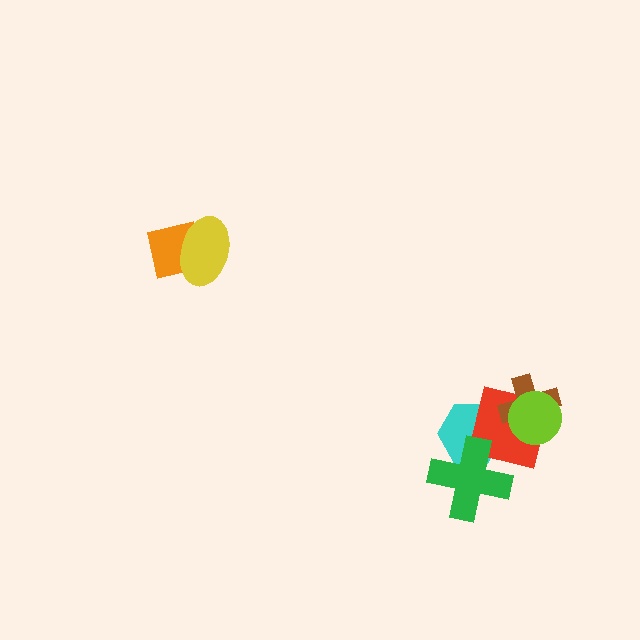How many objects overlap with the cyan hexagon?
2 objects overlap with the cyan hexagon.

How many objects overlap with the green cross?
2 objects overlap with the green cross.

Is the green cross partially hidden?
No, no other shape covers it.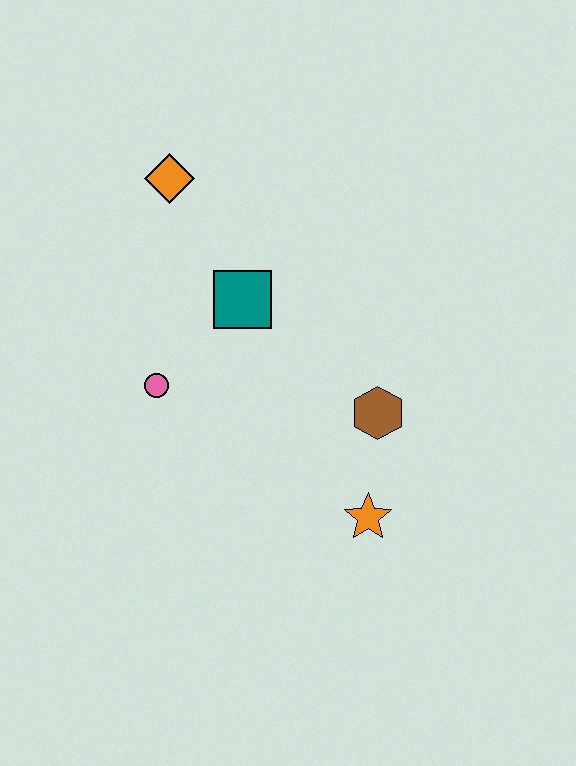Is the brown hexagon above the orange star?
Yes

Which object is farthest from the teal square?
The orange star is farthest from the teal square.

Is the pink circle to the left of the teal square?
Yes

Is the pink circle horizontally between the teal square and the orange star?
No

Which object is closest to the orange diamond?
The teal square is closest to the orange diamond.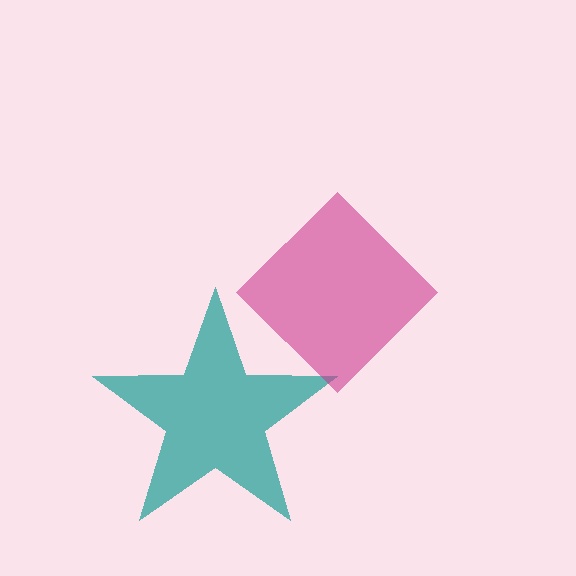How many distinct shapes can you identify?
There are 2 distinct shapes: a teal star, a magenta diamond.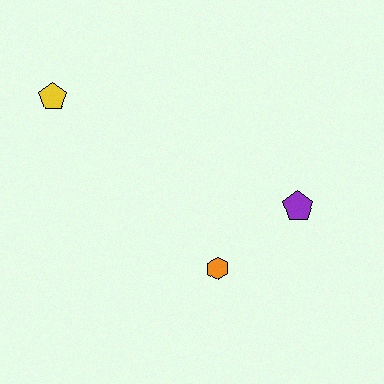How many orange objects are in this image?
There is 1 orange object.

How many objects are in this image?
There are 3 objects.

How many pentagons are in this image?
There are 2 pentagons.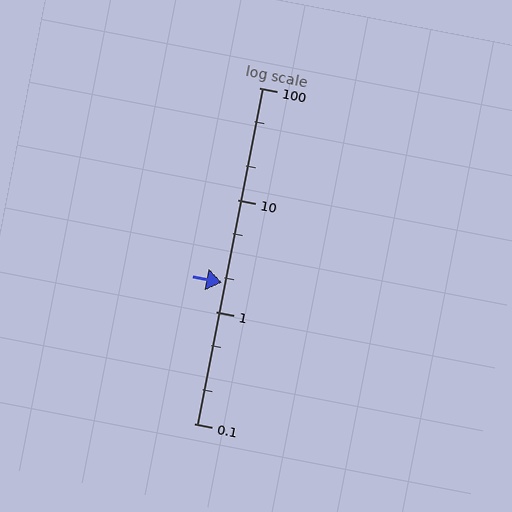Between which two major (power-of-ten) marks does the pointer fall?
The pointer is between 1 and 10.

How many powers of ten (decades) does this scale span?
The scale spans 3 decades, from 0.1 to 100.